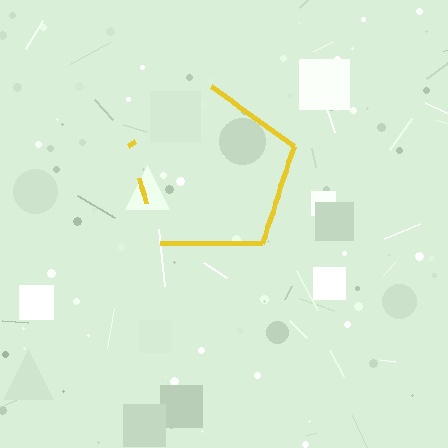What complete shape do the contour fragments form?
The contour fragments form a pentagon.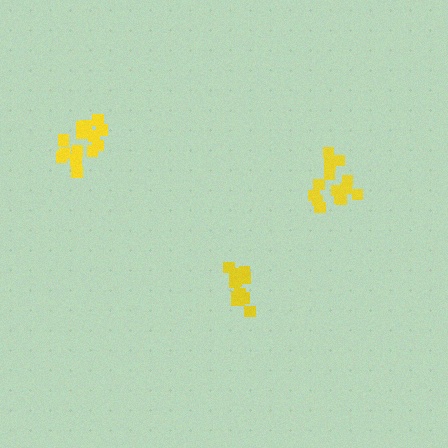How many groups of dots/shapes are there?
There are 3 groups.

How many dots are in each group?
Group 1: 15 dots, Group 2: 12 dots, Group 3: 14 dots (41 total).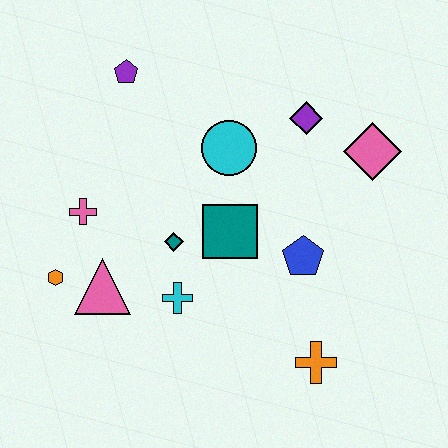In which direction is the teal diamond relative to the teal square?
The teal diamond is to the left of the teal square.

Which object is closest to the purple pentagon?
The cyan circle is closest to the purple pentagon.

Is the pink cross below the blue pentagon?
No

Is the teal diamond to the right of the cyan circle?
No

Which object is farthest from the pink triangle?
The pink diamond is farthest from the pink triangle.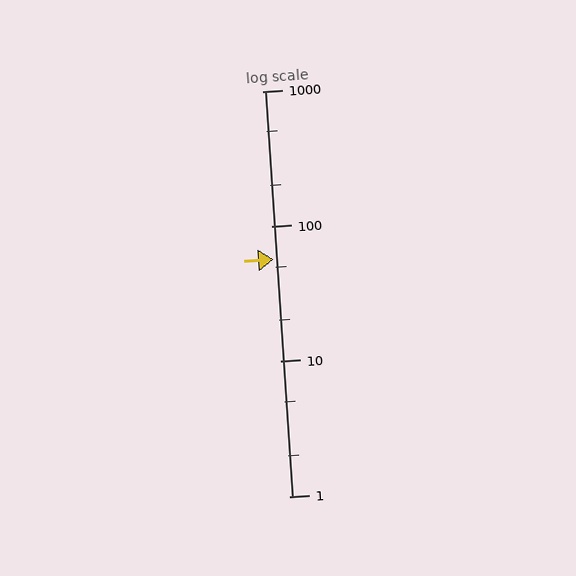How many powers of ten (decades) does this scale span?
The scale spans 3 decades, from 1 to 1000.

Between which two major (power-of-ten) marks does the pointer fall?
The pointer is between 10 and 100.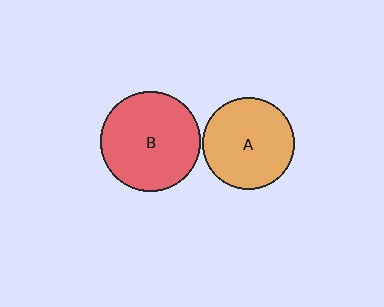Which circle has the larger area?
Circle B (red).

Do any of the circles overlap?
No, none of the circles overlap.